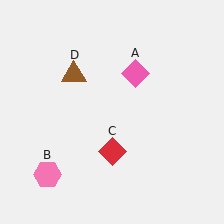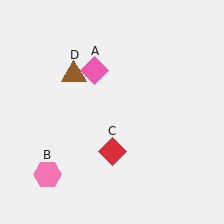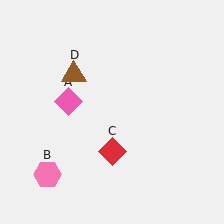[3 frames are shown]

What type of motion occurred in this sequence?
The pink diamond (object A) rotated counterclockwise around the center of the scene.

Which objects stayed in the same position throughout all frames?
Pink hexagon (object B) and red diamond (object C) and brown triangle (object D) remained stationary.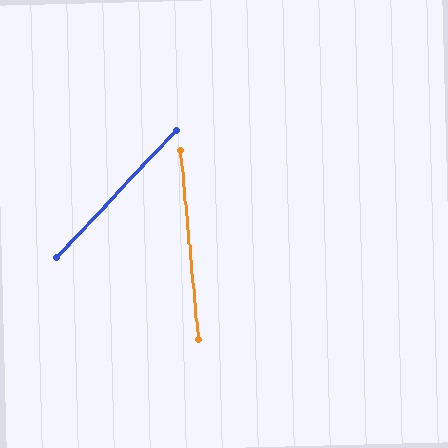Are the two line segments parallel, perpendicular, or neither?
Neither parallel nor perpendicular — they differ by about 49°.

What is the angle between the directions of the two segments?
Approximately 49 degrees.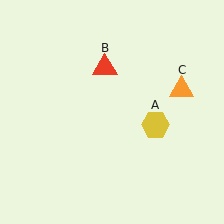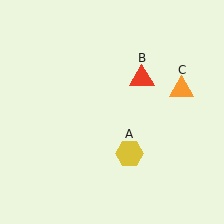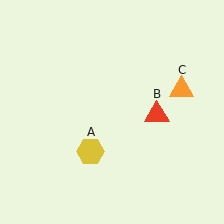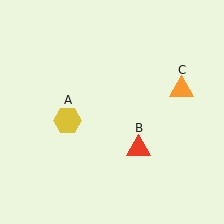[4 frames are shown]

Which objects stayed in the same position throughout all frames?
Orange triangle (object C) remained stationary.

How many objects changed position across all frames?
2 objects changed position: yellow hexagon (object A), red triangle (object B).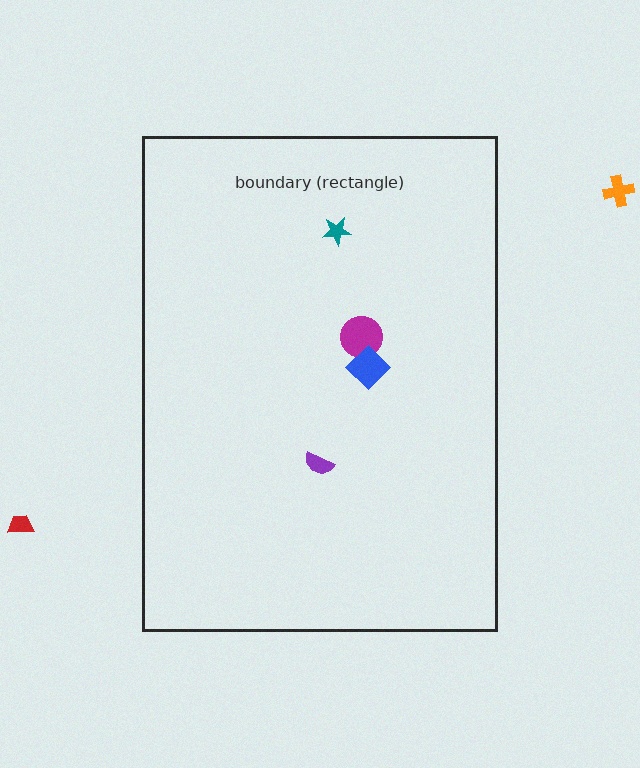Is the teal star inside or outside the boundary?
Inside.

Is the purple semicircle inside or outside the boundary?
Inside.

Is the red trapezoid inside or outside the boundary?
Outside.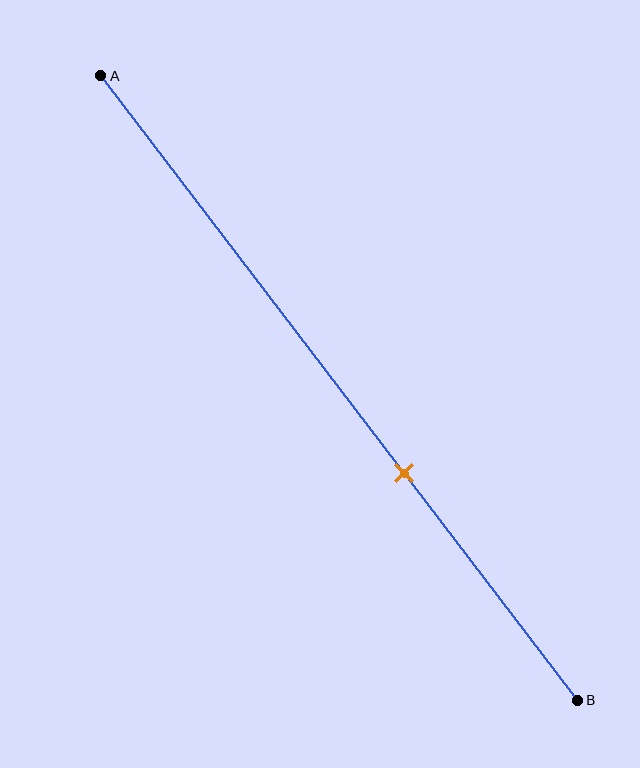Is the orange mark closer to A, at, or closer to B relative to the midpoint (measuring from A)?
The orange mark is closer to point B than the midpoint of segment AB.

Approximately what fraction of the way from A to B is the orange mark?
The orange mark is approximately 65% of the way from A to B.